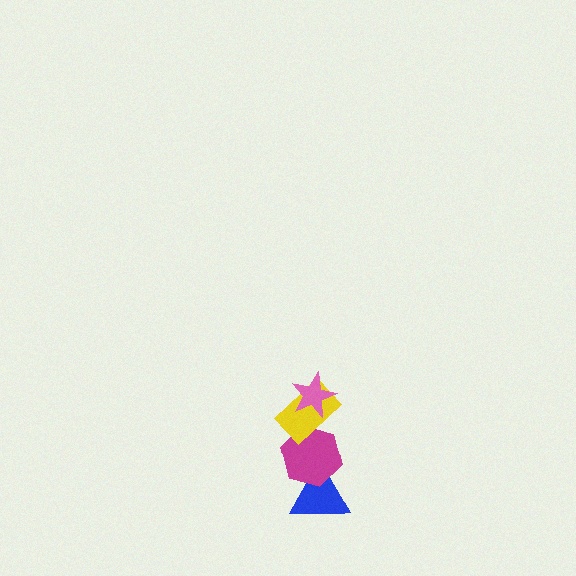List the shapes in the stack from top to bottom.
From top to bottom: the pink star, the yellow rectangle, the magenta hexagon, the blue triangle.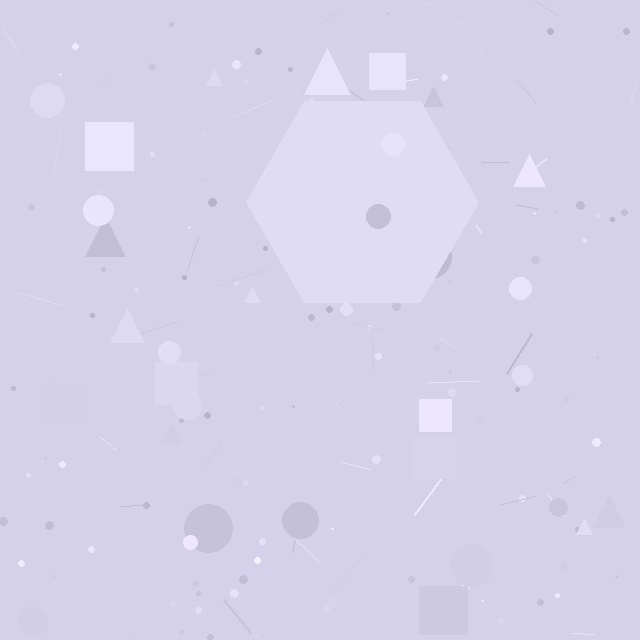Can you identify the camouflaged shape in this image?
The camouflaged shape is a hexagon.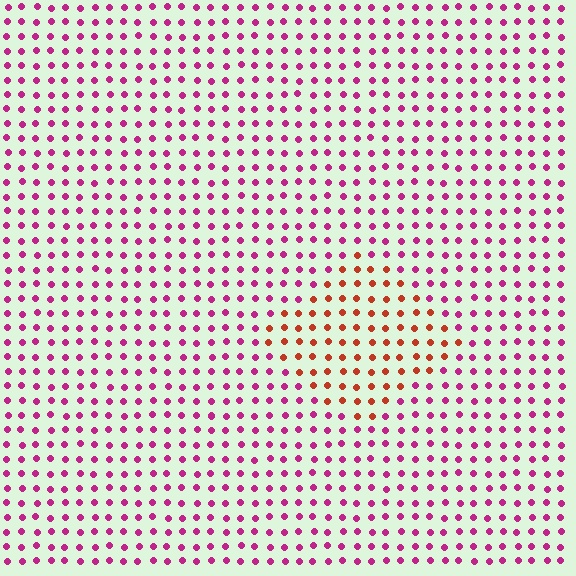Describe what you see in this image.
The image is filled with small magenta elements in a uniform arrangement. A diamond-shaped region is visible where the elements are tinted to a slightly different hue, forming a subtle color boundary.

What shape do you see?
I see a diamond.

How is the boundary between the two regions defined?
The boundary is defined purely by a slight shift in hue (about 47 degrees). Spacing, size, and orientation are identical on both sides.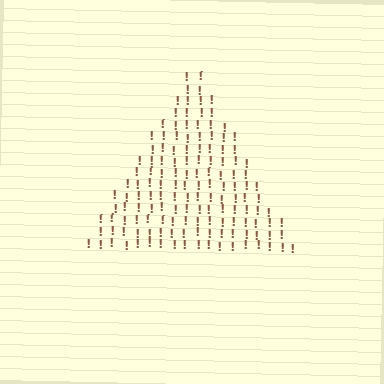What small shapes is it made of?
It is made of small exclamation marks.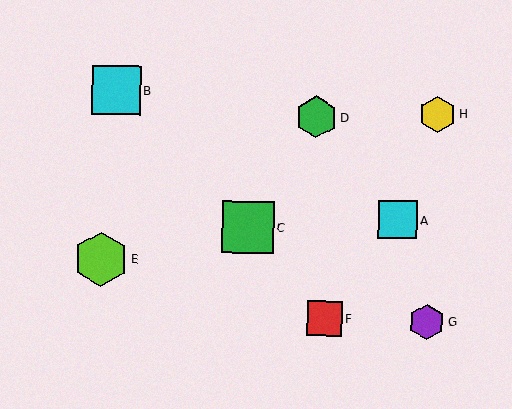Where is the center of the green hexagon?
The center of the green hexagon is at (316, 117).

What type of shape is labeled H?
Shape H is a yellow hexagon.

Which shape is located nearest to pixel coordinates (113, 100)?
The cyan square (labeled B) at (116, 90) is nearest to that location.